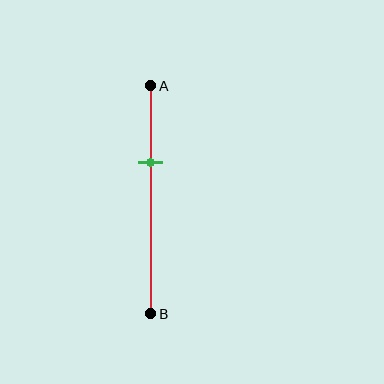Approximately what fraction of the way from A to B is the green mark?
The green mark is approximately 35% of the way from A to B.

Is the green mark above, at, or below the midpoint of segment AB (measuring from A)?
The green mark is above the midpoint of segment AB.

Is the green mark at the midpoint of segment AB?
No, the mark is at about 35% from A, not at the 50% midpoint.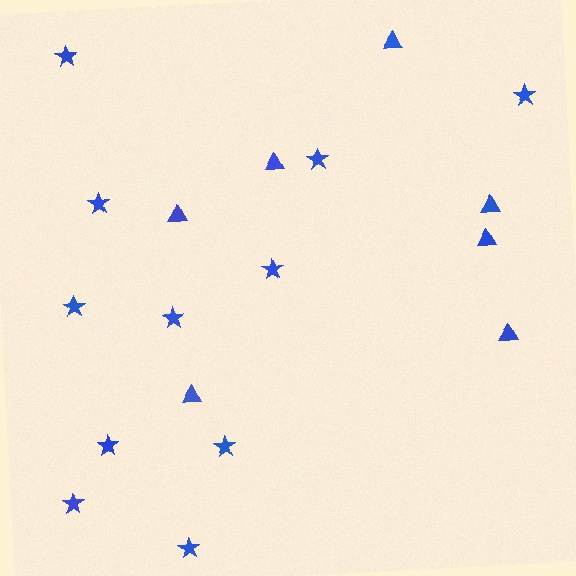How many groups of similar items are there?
There are 2 groups: one group of stars (11) and one group of triangles (7).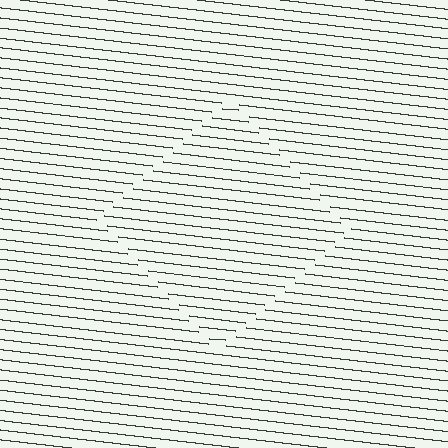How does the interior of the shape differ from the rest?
The interior of the shape contains the same grating, shifted by half a period — the contour is defined by the phase discontinuity where line-ends from the inner and outer gratings abut.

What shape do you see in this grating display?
An illusory square. The interior of the shape contains the same grating, shifted by half a period — the contour is defined by the phase discontinuity where line-ends from the inner and outer gratings abut.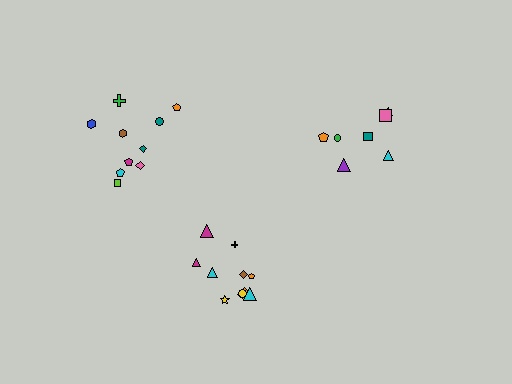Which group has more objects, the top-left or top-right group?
The top-left group.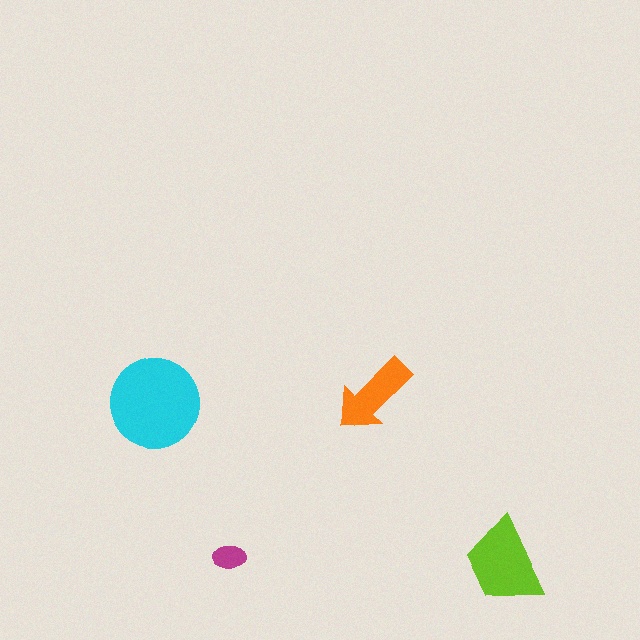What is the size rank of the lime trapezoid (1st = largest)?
2nd.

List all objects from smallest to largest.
The magenta ellipse, the orange arrow, the lime trapezoid, the cyan circle.